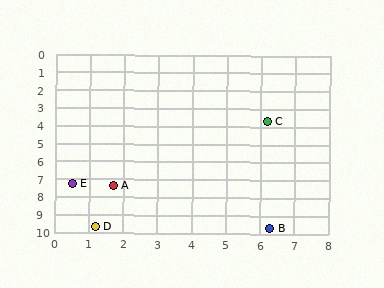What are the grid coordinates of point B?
Point B is at approximately (6.3, 9.7).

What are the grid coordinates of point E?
Point E is at approximately (0.5, 7.3).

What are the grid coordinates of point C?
Point C is at approximately (6.2, 3.7).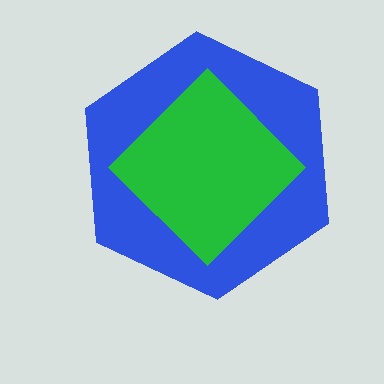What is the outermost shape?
The blue hexagon.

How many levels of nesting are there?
2.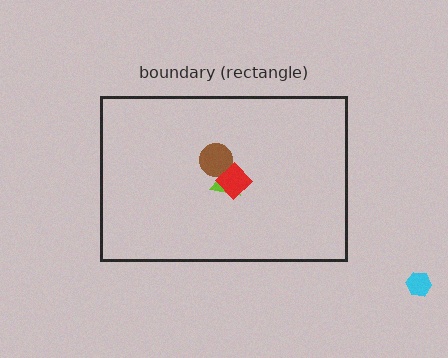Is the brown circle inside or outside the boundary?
Inside.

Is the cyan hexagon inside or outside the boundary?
Outside.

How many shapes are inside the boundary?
3 inside, 1 outside.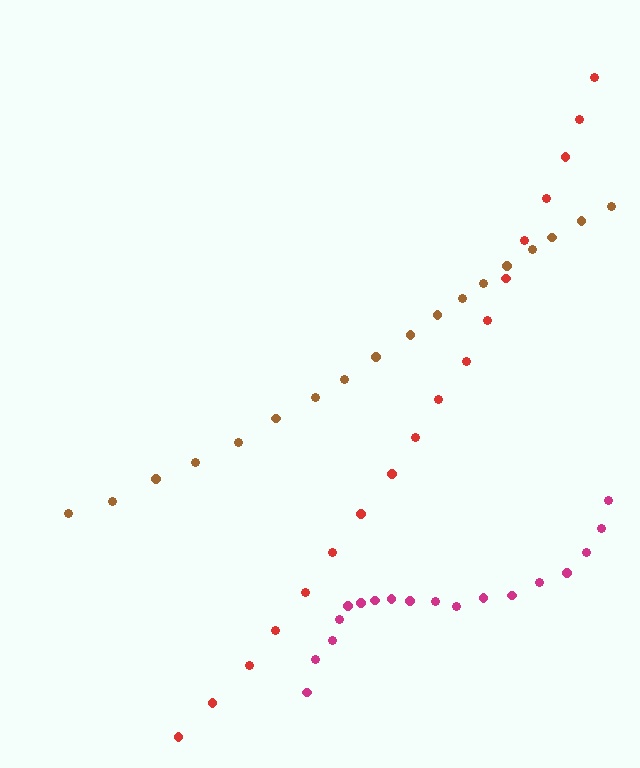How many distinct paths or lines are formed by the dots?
There are 3 distinct paths.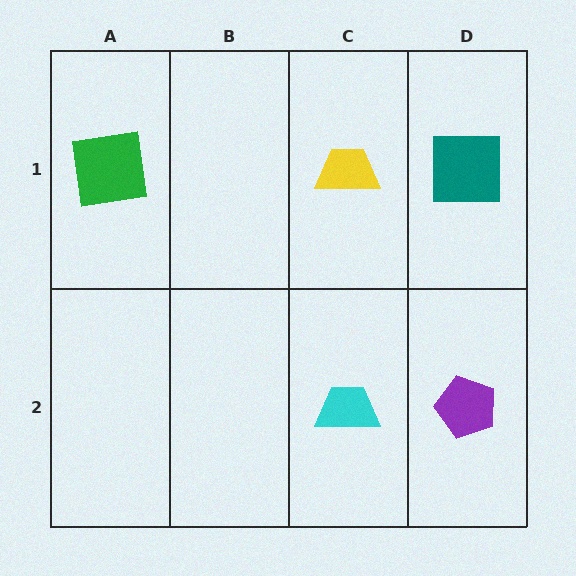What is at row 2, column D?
A purple pentagon.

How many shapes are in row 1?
3 shapes.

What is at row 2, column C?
A cyan trapezoid.